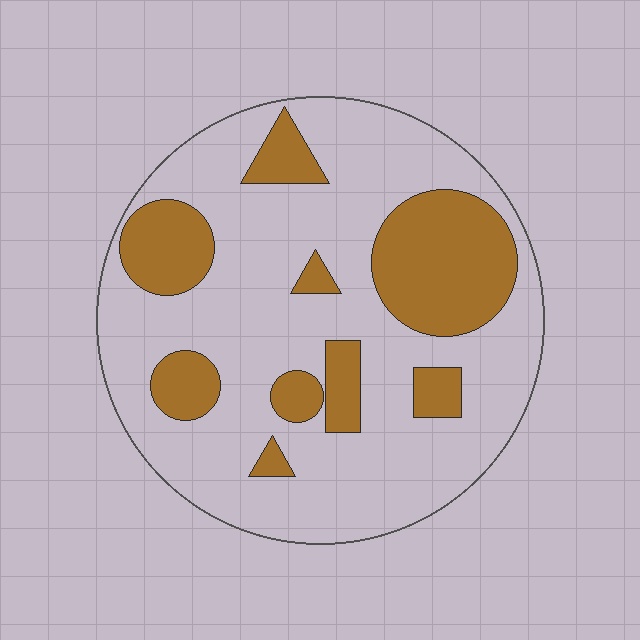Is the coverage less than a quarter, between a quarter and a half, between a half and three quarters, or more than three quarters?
Between a quarter and a half.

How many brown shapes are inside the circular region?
9.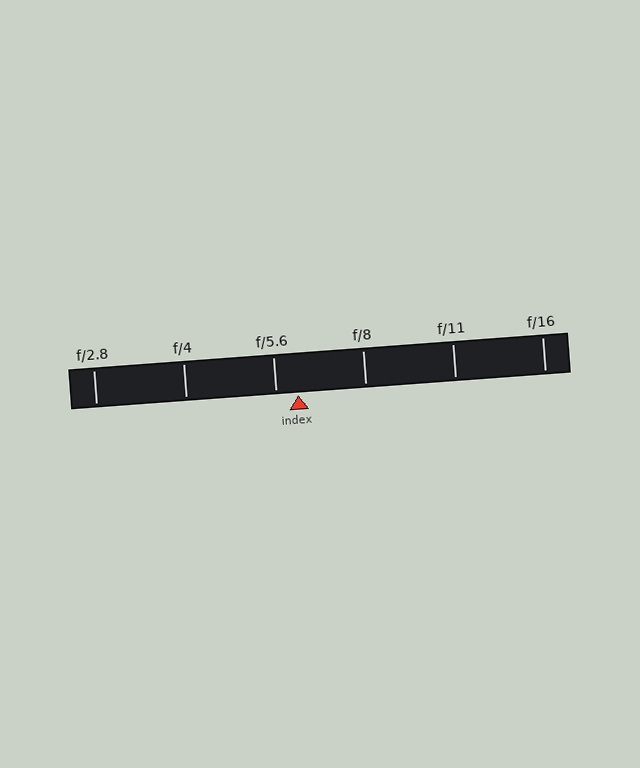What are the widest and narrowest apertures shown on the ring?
The widest aperture shown is f/2.8 and the narrowest is f/16.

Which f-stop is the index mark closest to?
The index mark is closest to f/5.6.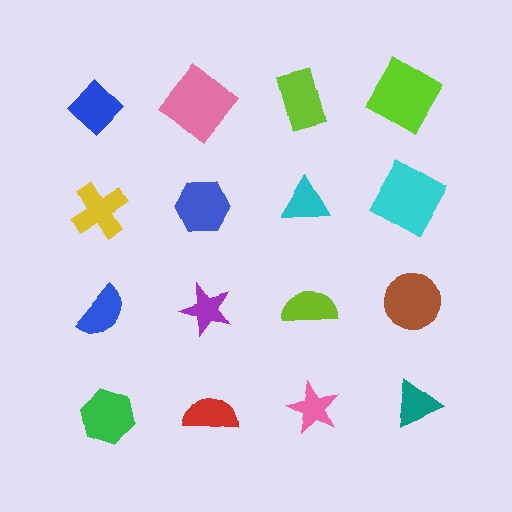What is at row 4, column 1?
A green hexagon.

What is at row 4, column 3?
A pink star.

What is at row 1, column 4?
A lime diamond.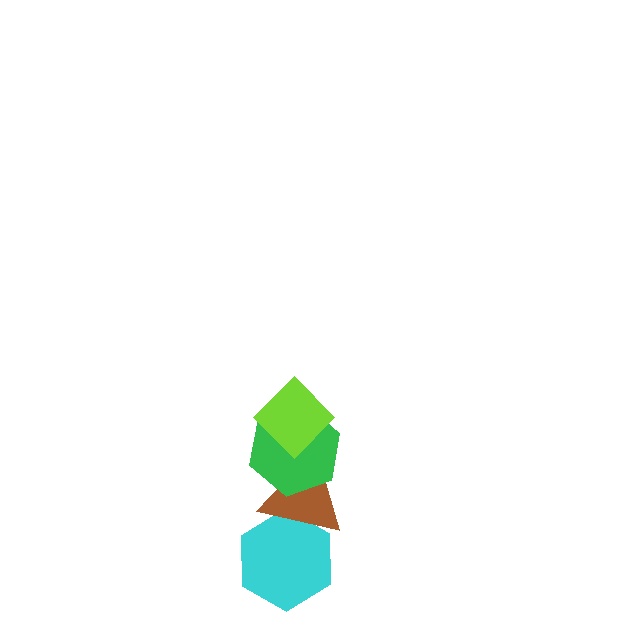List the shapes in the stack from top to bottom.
From top to bottom: the lime diamond, the green hexagon, the brown triangle, the cyan hexagon.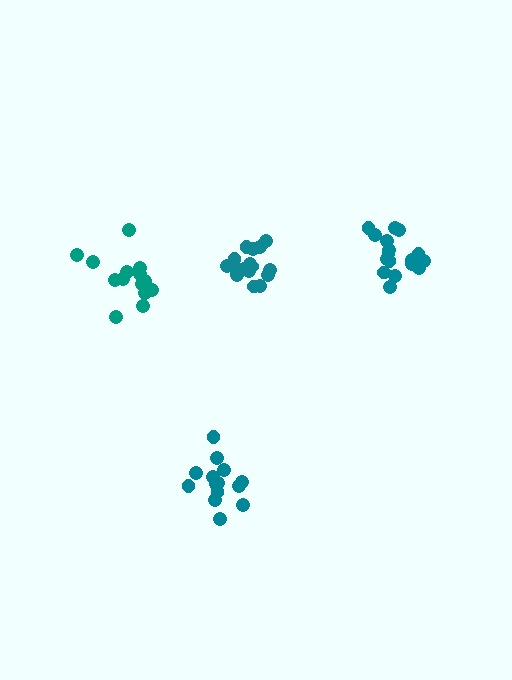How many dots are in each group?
Group 1: 18 dots, Group 2: 14 dots, Group 3: 14 dots, Group 4: 16 dots (62 total).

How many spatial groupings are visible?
There are 4 spatial groupings.